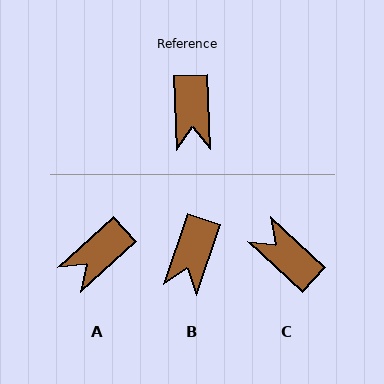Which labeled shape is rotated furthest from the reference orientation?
C, about 136 degrees away.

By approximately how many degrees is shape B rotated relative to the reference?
Approximately 21 degrees clockwise.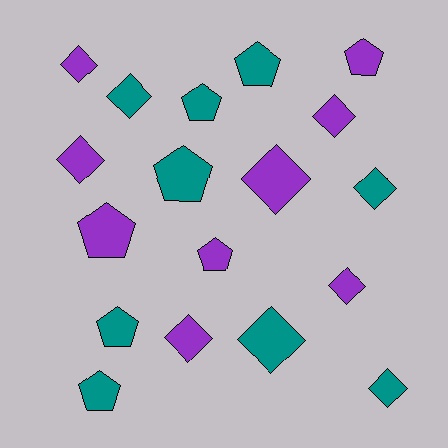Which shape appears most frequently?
Diamond, with 10 objects.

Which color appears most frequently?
Teal, with 9 objects.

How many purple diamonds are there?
There are 6 purple diamonds.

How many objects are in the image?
There are 18 objects.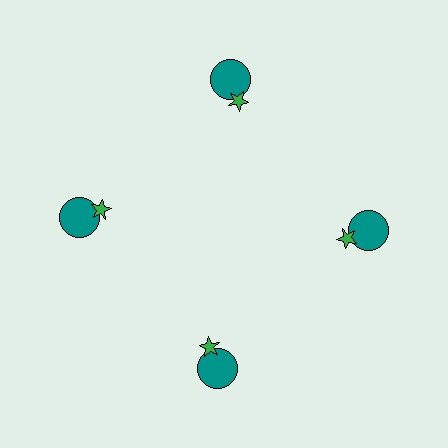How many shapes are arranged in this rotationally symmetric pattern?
There are 8 shapes, arranged in 4 groups of 2.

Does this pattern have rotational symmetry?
Yes, this pattern has 4-fold rotational symmetry. It looks the same after rotating 90 degrees around the center.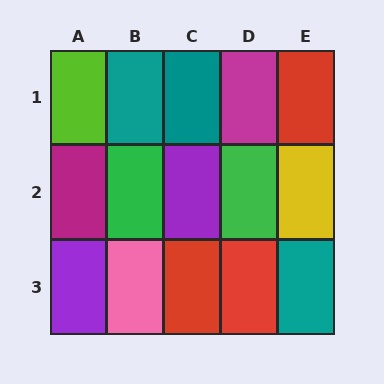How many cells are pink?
1 cell is pink.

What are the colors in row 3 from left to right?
Purple, pink, red, red, teal.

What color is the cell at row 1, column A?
Lime.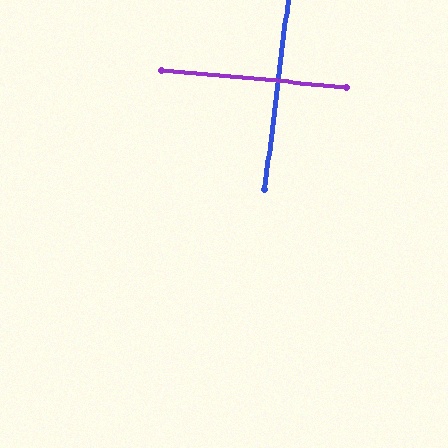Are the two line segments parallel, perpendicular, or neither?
Perpendicular — they meet at approximately 88°.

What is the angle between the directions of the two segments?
Approximately 88 degrees.